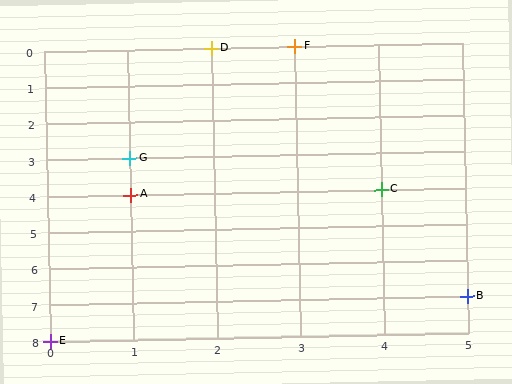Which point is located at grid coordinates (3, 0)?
Point F is at (3, 0).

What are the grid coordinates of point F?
Point F is at grid coordinates (3, 0).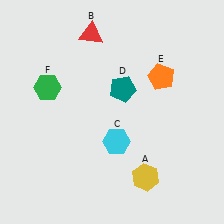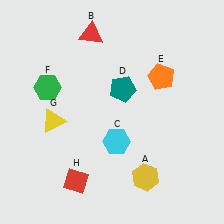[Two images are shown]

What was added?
A yellow triangle (G), a red diamond (H) were added in Image 2.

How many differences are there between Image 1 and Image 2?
There are 2 differences between the two images.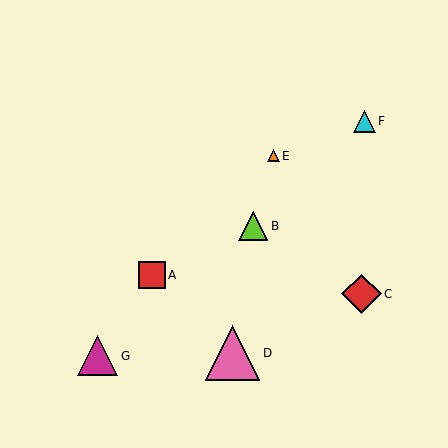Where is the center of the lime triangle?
The center of the lime triangle is at (253, 226).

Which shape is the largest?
The pink triangle (labeled D) is the largest.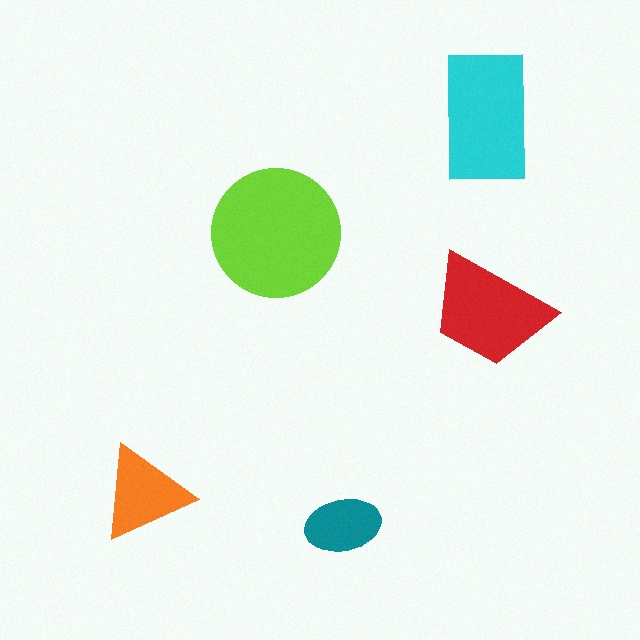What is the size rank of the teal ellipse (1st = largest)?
5th.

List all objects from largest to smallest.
The lime circle, the cyan rectangle, the red trapezoid, the orange triangle, the teal ellipse.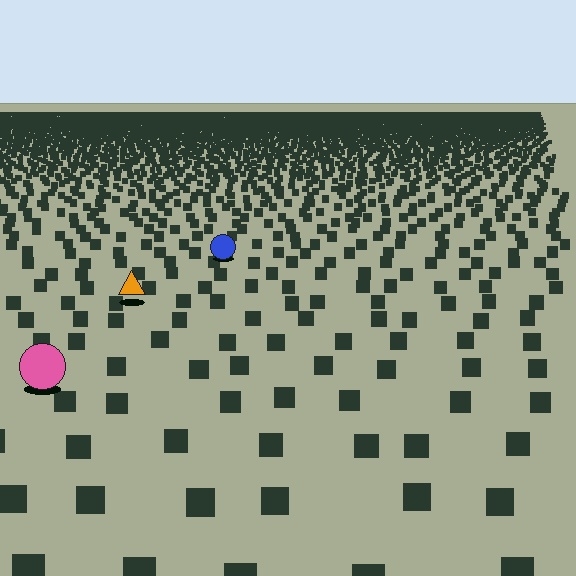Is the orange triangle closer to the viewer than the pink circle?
No. The pink circle is closer — you can tell from the texture gradient: the ground texture is coarser near it.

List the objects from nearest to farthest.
From nearest to farthest: the pink circle, the orange triangle, the blue circle.